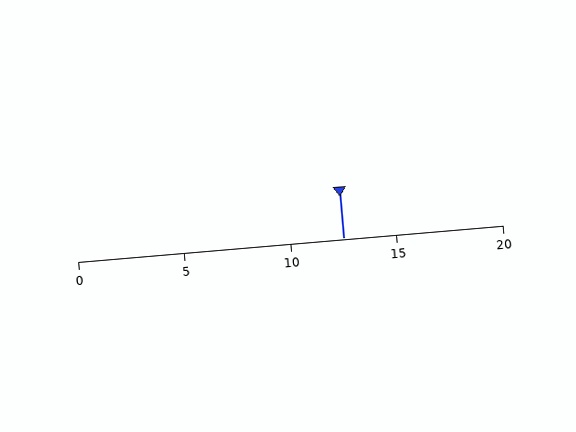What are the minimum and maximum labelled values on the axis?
The axis runs from 0 to 20.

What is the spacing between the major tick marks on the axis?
The major ticks are spaced 5 apart.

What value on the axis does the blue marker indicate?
The marker indicates approximately 12.5.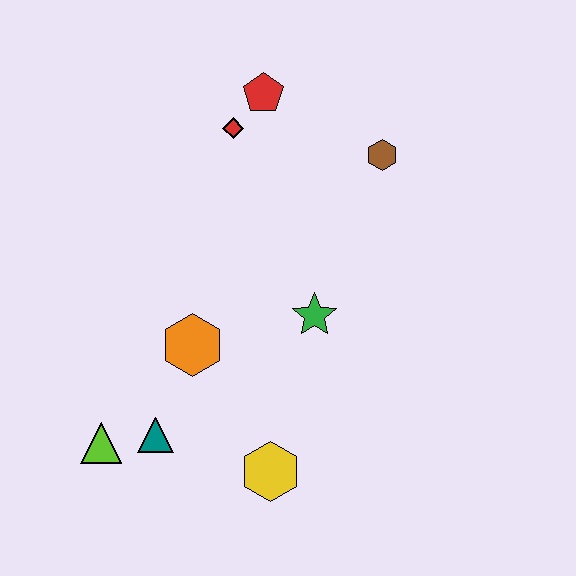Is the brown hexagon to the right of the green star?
Yes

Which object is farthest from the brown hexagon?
The lime triangle is farthest from the brown hexagon.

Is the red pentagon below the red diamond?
No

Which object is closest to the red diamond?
The red pentagon is closest to the red diamond.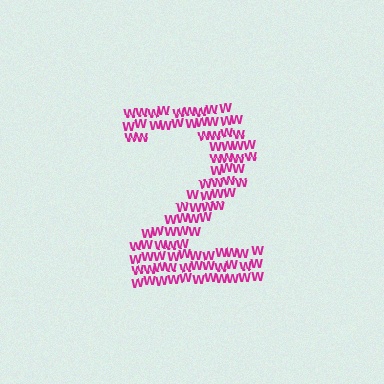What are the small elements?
The small elements are letter W's.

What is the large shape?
The large shape is the digit 2.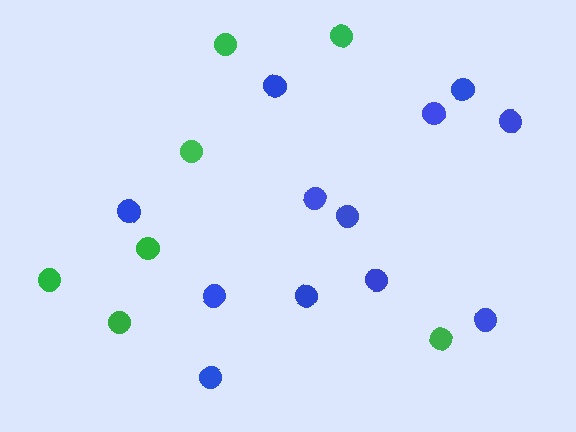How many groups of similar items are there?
There are 2 groups: one group of green circles (7) and one group of blue circles (12).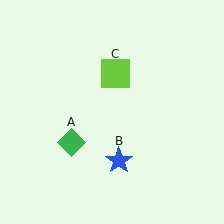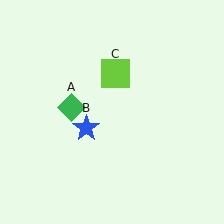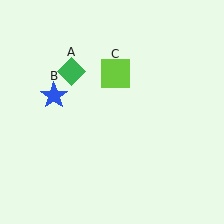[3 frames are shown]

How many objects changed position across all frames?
2 objects changed position: green diamond (object A), blue star (object B).